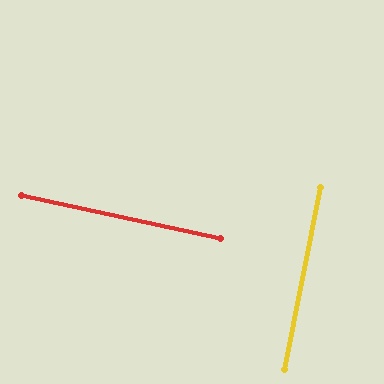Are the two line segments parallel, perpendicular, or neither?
Perpendicular — they meet at approximately 89°.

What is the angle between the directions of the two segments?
Approximately 89 degrees.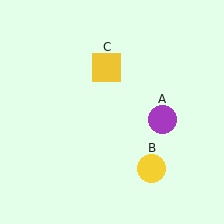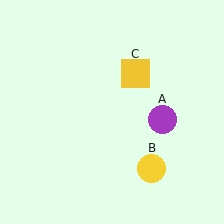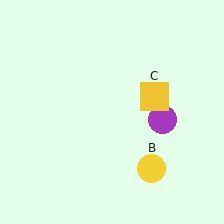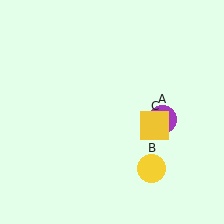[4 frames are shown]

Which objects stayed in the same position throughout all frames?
Purple circle (object A) and yellow circle (object B) remained stationary.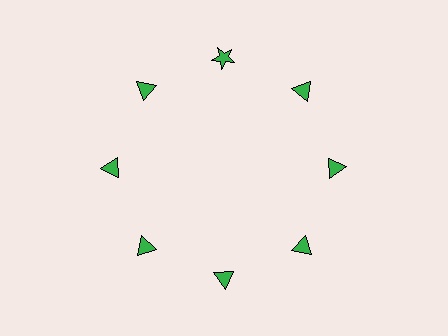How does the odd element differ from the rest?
It has a different shape: star instead of triangle.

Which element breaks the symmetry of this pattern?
The green star at roughly the 12 o'clock position breaks the symmetry. All other shapes are green triangles.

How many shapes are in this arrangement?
There are 8 shapes arranged in a ring pattern.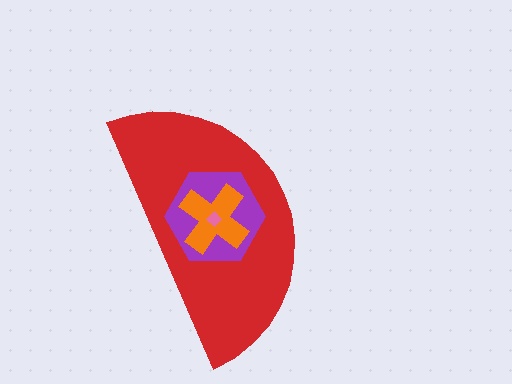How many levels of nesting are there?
4.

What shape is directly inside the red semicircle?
The purple hexagon.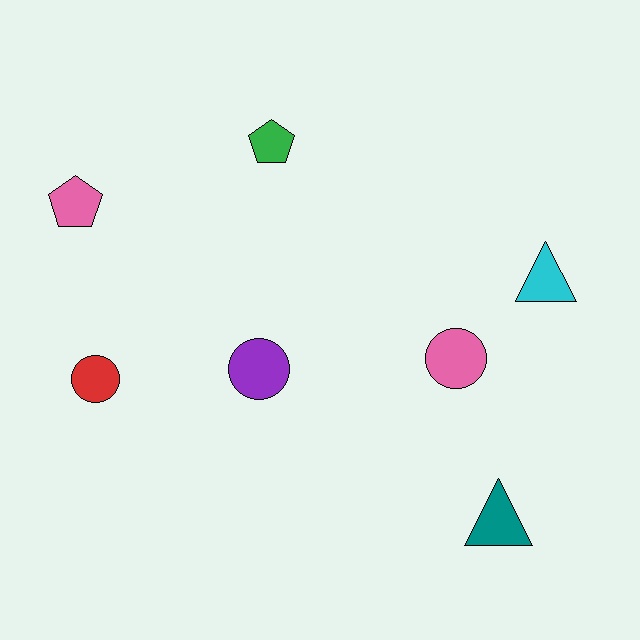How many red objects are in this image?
There is 1 red object.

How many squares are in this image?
There are no squares.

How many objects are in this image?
There are 7 objects.